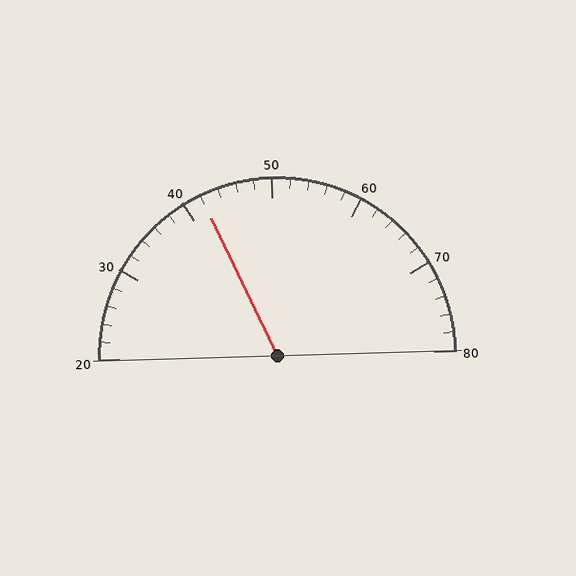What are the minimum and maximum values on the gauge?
The gauge ranges from 20 to 80.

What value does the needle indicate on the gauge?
The needle indicates approximately 42.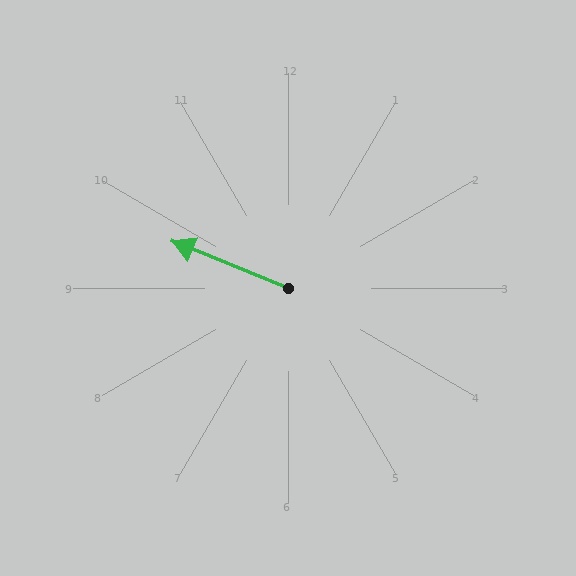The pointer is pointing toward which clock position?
Roughly 10 o'clock.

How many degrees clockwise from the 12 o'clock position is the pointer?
Approximately 292 degrees.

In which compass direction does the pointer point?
West.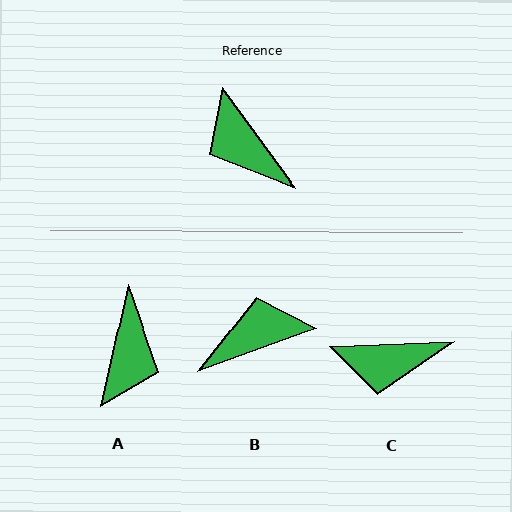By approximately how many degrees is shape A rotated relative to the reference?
Approximately 131 degrees counter-clockwise.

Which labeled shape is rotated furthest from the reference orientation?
A, about 131 degrees away.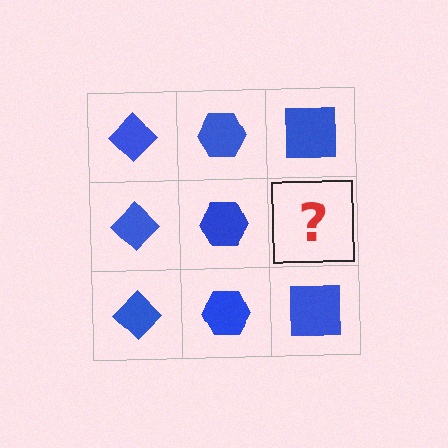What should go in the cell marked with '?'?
The missing cell should contain a blue square.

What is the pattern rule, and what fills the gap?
The rule is that each column has a consistent shape. The gap should be filled with a blue square.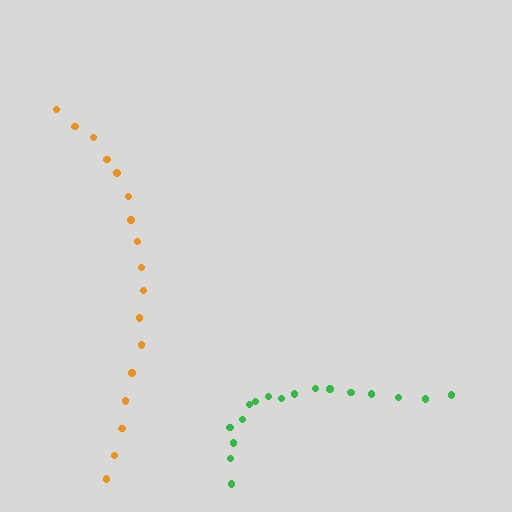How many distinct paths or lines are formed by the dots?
There are 2 distinct paths.